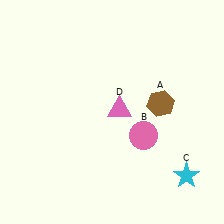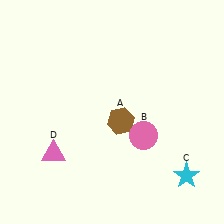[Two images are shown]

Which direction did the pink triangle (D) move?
The pink triangle (D) moved left.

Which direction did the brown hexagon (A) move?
The brown hexagon (A) moved left.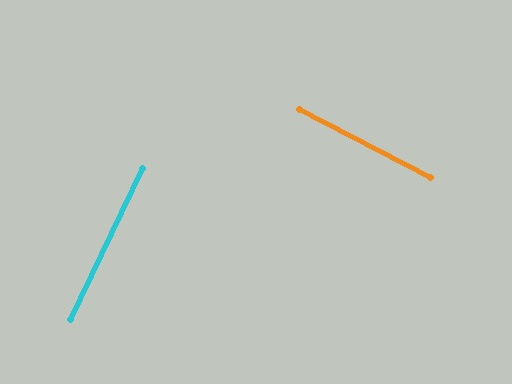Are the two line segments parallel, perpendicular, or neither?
Perpendicular — they meet at approximately 88°.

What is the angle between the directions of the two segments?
Approximately 88 degrees.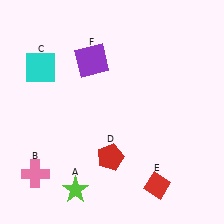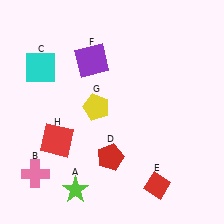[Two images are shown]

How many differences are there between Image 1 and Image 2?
There are 2 differences between the two images.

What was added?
A yellow pentagon (G), a red square (H) were added in Image 2.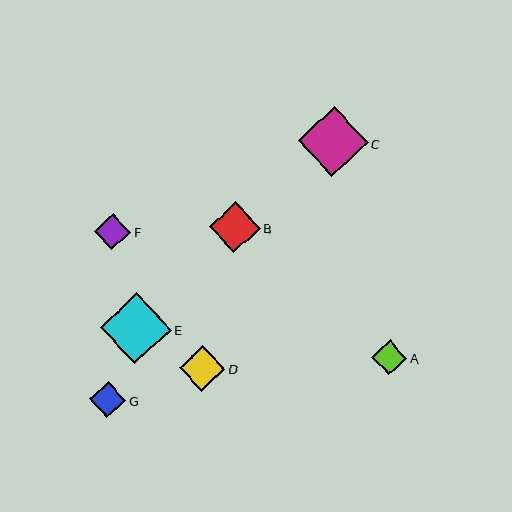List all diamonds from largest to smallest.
From largest to smallest: E, C, B, D, F, G, A.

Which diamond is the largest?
Diamond E is the largest with a size of approximately 70 pixels.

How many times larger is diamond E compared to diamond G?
Diamond E is approximately 2.0 times the size of diamond G.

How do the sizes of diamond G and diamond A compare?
Diamond G and diamond A are approximately the same size.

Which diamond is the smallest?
Diamond A is the smallest with a size of approximately 35 pixels.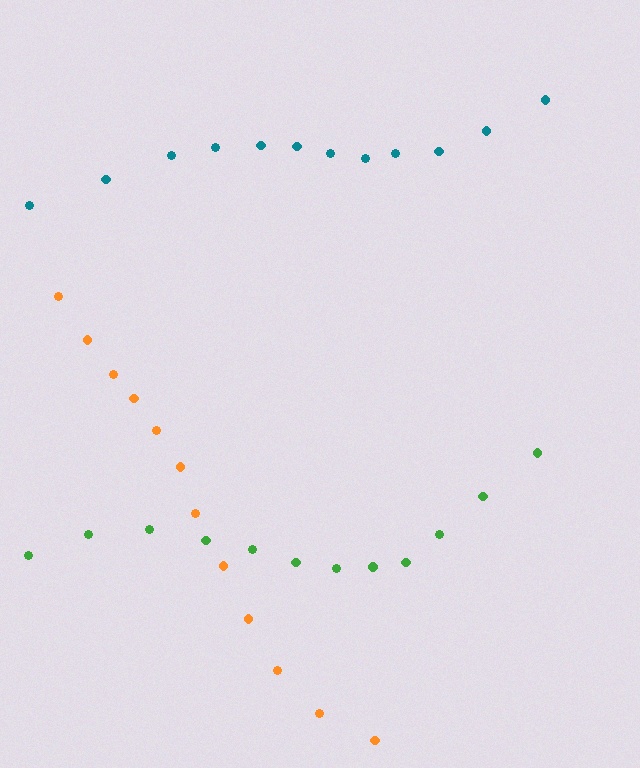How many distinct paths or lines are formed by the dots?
There are 3 distinct paths.